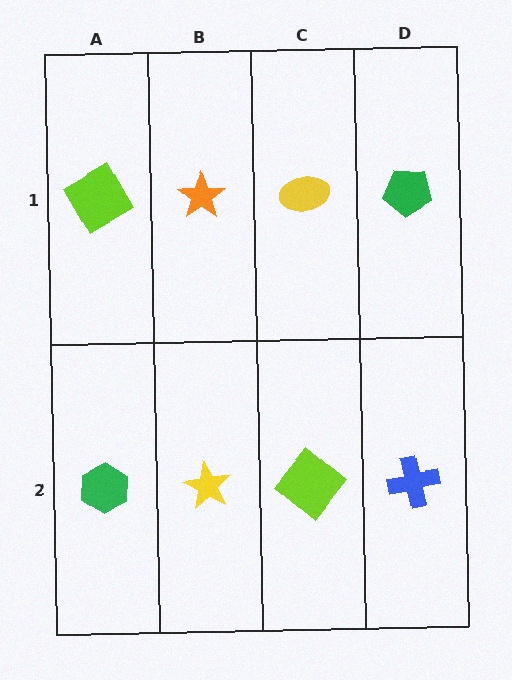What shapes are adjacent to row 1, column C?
A lime diamond (row 2, column C), an orange star (row 1, column B), a green pentagon (row 1, column D).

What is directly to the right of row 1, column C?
A green pentagon.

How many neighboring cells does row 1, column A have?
2.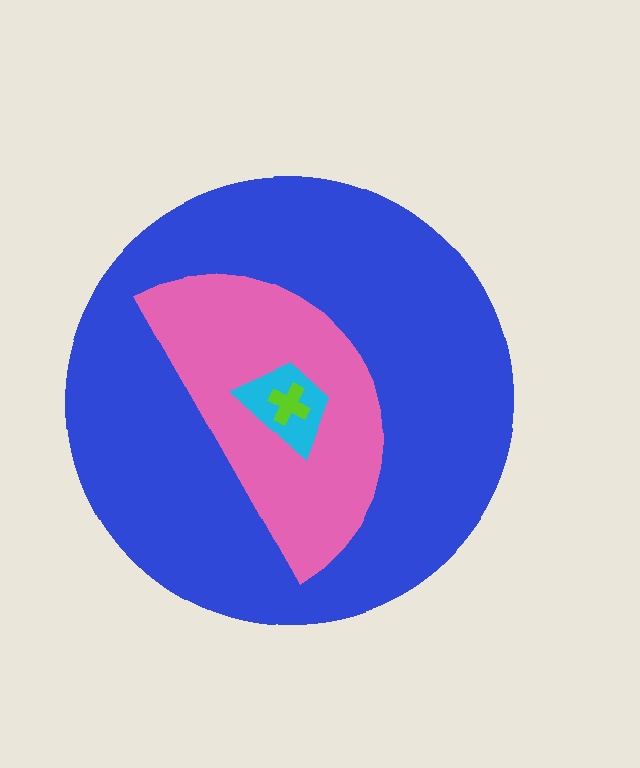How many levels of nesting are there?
4.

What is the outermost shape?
The blue circle.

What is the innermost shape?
The lime cross.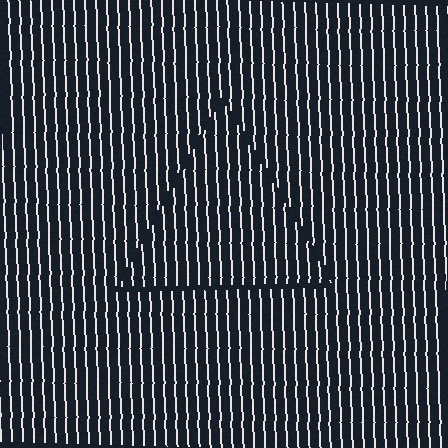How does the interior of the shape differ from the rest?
The interior of the shape contains the same grating, shifted by half a period — the contour is defined by the phase discontinuity where line-ends from the inner and outer gratings abut.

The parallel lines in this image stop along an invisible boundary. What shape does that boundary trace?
An illusory triangle. The interior of the shape contains the same grating, shifted by half a period — the contour is defined by the phase discontinuity where line-ends from the inner and outer gratings abut.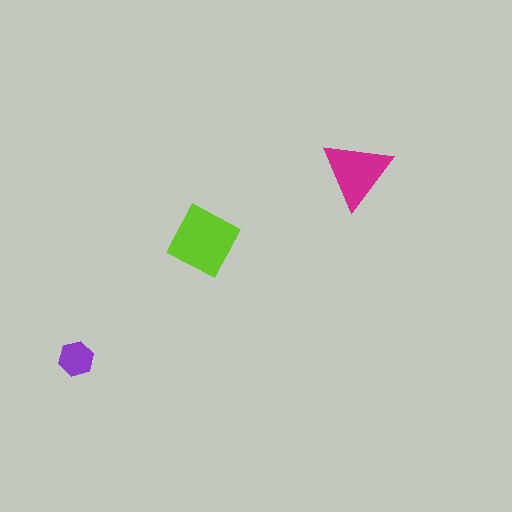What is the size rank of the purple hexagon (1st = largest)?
3rd.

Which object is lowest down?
The purple hexagon is bottommost.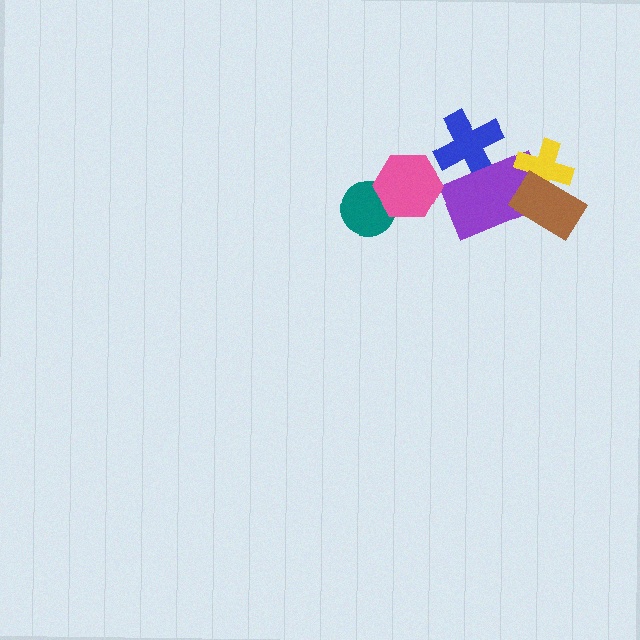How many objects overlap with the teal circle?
1 object overlaps with the teal circle.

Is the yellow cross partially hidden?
Yes, it is partially covered by another shape.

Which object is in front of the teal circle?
The pink hexagon is in front of the teal circle.